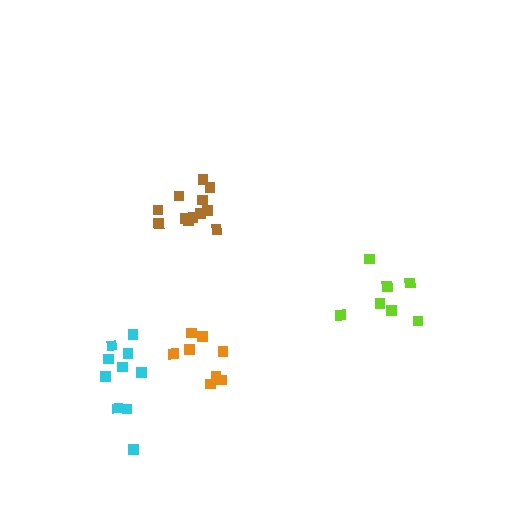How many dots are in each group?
Group 1: 12 dots, Group 2: 10 dots, Group 3: 7 dots, Group 4: 8 dots (37 total).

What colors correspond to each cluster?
The clusters are colored: brown, cyan, lime, orange.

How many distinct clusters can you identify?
There are 4 distinct clusters.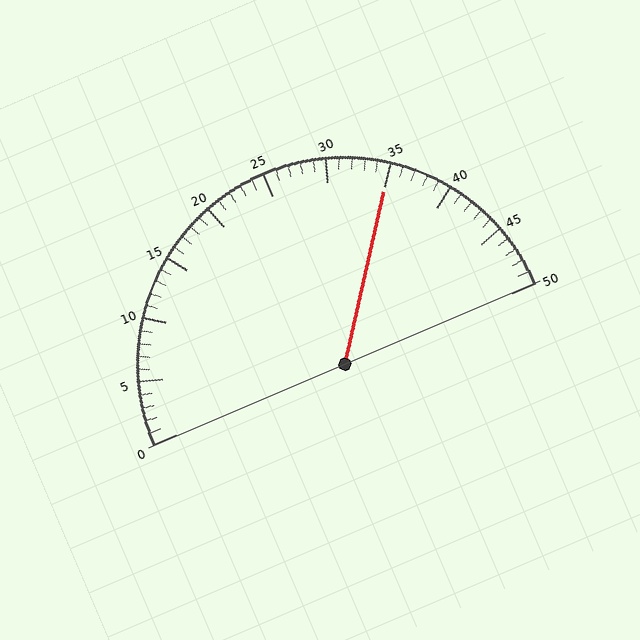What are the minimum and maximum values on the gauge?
The gauge ranges from 0 to 50.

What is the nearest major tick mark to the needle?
The nearest major tick mark is 35.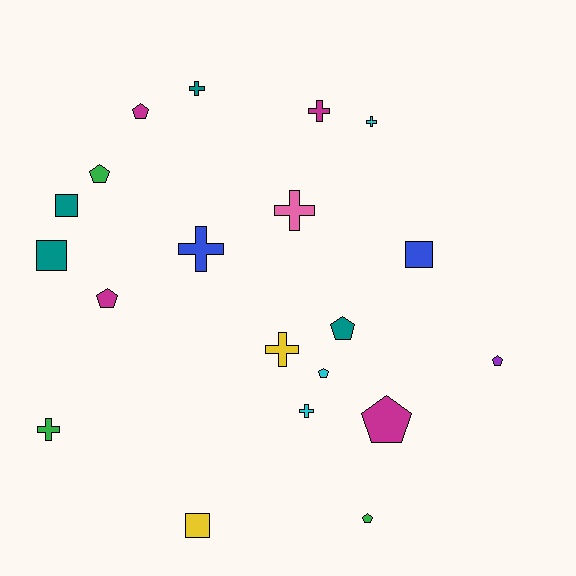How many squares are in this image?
There are 4 squares.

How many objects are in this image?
There are 20 objects.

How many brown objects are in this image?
There are no brown objects.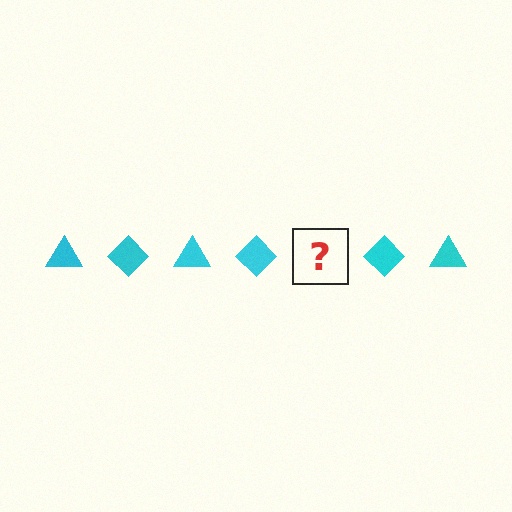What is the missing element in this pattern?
The missing element is a cyan triangle.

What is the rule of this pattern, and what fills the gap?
The rule is that the pattern cycles through triangle, diamond shapes in cyan. The gap should be filled with a cyan triangle.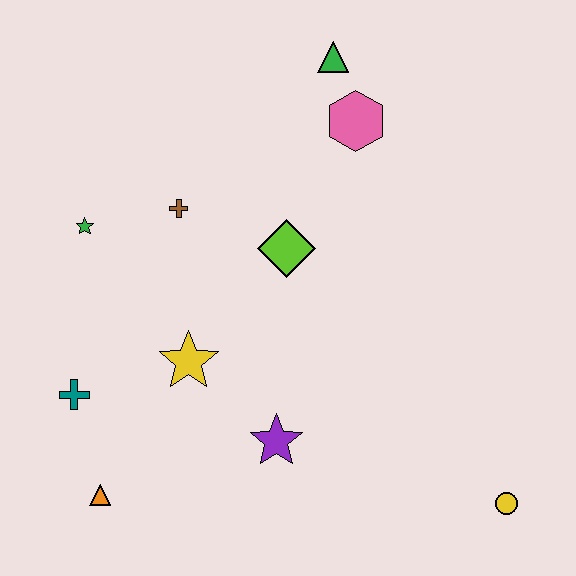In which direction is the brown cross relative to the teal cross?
The brown cross is above the teal cross.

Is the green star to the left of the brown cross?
Yes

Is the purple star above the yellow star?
No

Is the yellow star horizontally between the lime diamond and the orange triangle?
Yes